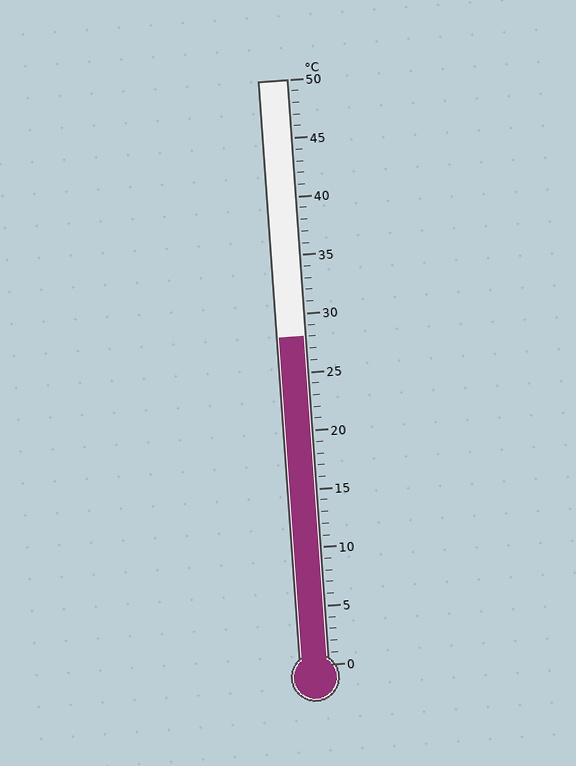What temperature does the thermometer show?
The thermometer shows approximately 28°C.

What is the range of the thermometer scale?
The thermometer scale ranges from 0°C to 50°C.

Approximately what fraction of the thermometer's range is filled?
The thermometer is filled to approximately 55% of its range.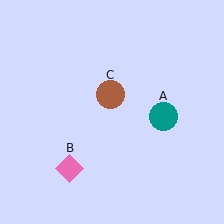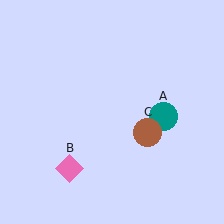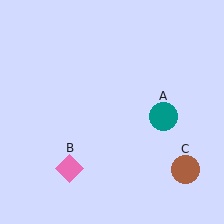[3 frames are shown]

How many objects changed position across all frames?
1 object changed position: brown circle (object C).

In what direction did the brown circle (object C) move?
The brown circle (object C) moved down and to the right.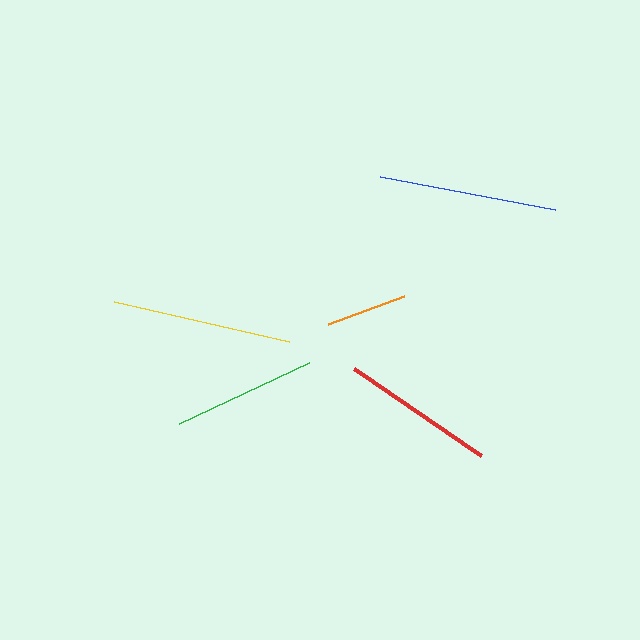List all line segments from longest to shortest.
From longest to shortest: yellow, blue, red, green, orange.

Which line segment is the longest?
The yellow line is the longest at approximately 180 pixels.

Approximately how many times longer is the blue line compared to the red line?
The blue line is approximately 1.1 times the length of the red line.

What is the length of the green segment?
The green segment is approximately 143 pixels long.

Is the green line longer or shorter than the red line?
The red line is longer than the green line.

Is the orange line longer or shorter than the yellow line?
The yellow line is longer than the orange line.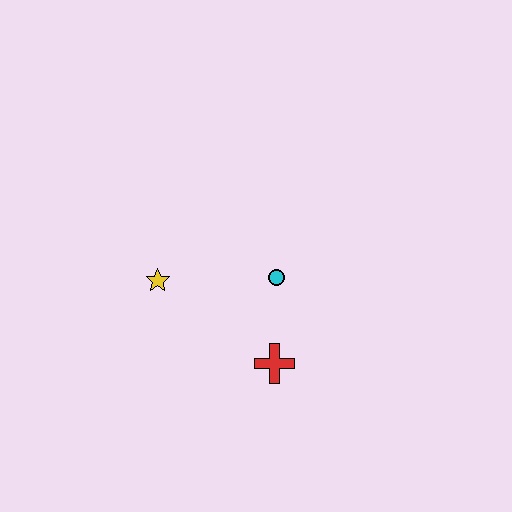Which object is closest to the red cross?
The cyan circle is closest to the red cross.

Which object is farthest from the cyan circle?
The yellow star is farthest from the cyan circle.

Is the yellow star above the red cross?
Yes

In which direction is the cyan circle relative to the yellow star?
The cyan circle is to the right of the yellow star.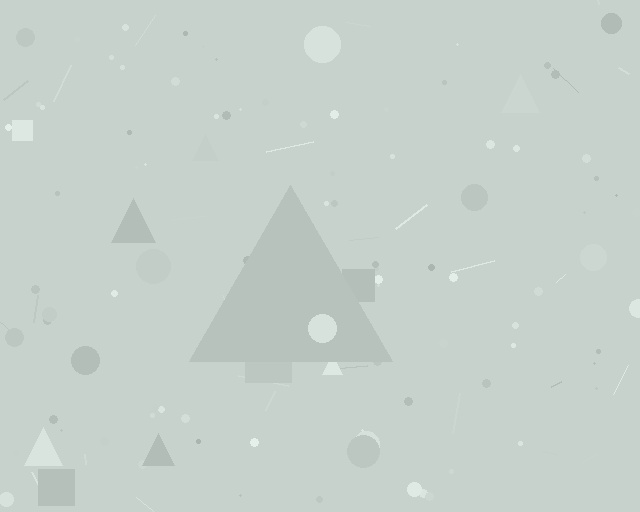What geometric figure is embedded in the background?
A triangle is embedded in the background.